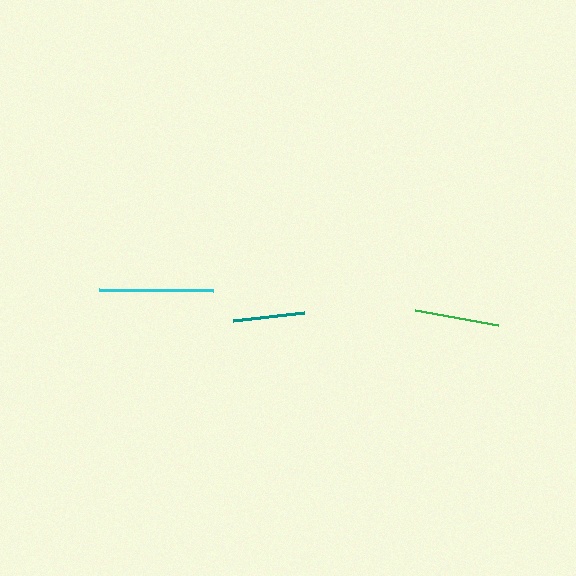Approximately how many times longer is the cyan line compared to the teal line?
The cyan line is approximately 1.6 times the length of the teal line.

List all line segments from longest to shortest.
From longest to shortest: cyan, green, teal.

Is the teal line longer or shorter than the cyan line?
The cyan line is longer than the teal line.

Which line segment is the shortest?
The teal line is the shortest at approximately 71 pixels.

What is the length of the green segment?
The green segment is approximately 85 pixels long.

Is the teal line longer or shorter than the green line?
The green line is longer than the teal line.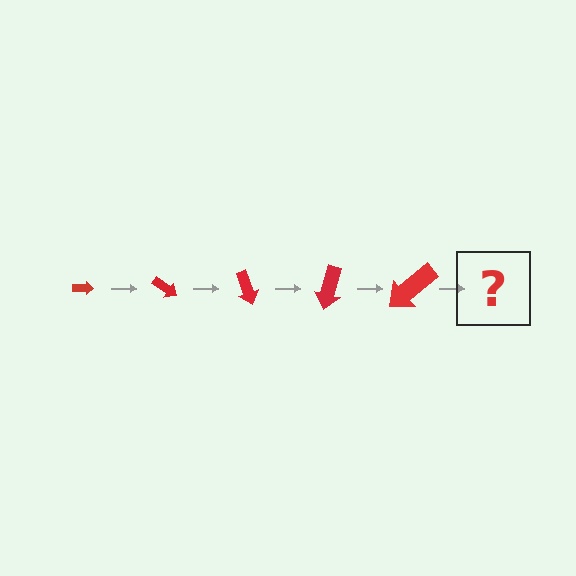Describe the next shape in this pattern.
It should be an arrow, larger than the previous one and rotated 175 degrees from the start.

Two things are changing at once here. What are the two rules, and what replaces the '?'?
The two rules are that the arrow grows larger each step and it rotates 35 degrees each step. The '?' should be an arrow, larger than the previous one and rotated 175 degrees from the start.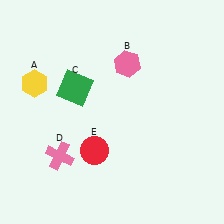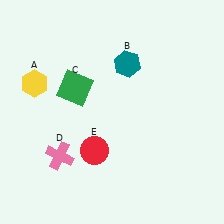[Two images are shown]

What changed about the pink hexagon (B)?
In Image 1, B is pink. In Image 2, it changed to teal.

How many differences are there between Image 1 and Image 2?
There is 1 difference between the two images.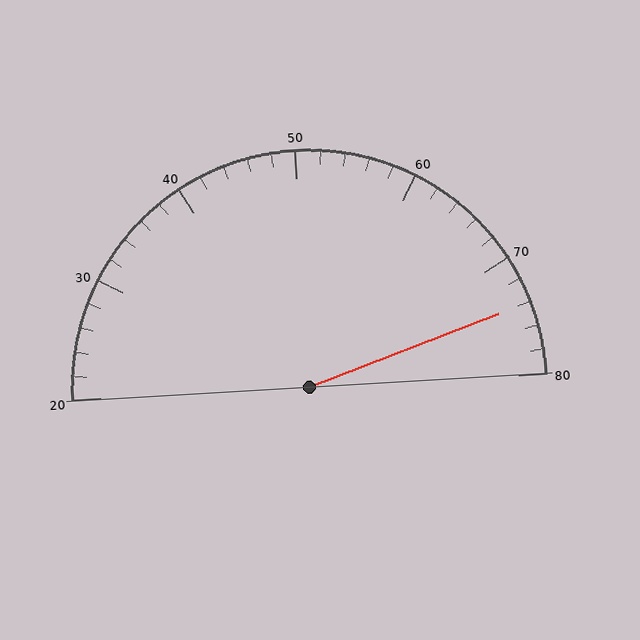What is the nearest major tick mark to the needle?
The nearest major tick mark is 70.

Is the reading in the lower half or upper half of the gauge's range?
The reading is in the upper half of the range (20 to 80).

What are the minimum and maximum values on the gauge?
The gauge ranges from 20 to 80.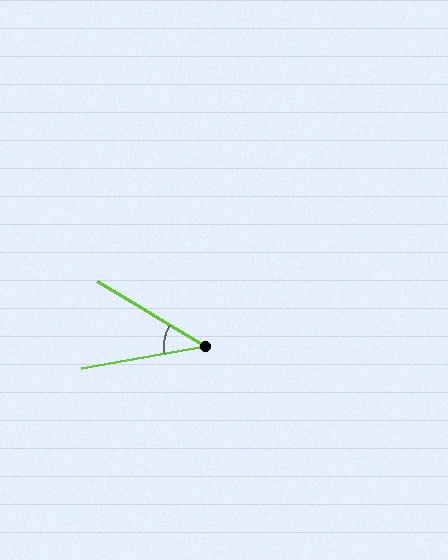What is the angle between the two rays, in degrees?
Approximately 41 degrees.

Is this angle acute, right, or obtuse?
It is acute.